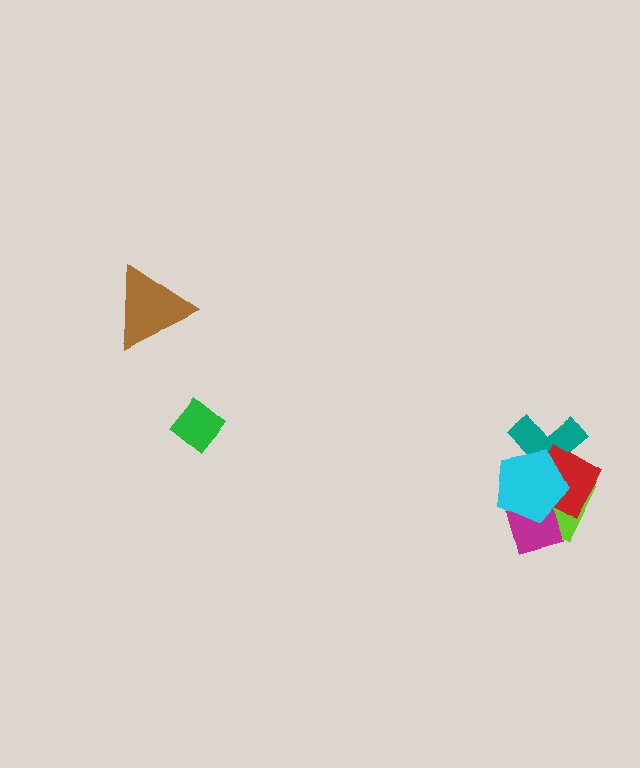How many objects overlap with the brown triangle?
0 objects overlap with the brown triangle.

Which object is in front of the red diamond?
The cyan pentagon is in front of the red diamond.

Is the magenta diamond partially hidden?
Yes, it is partially covered by another shape.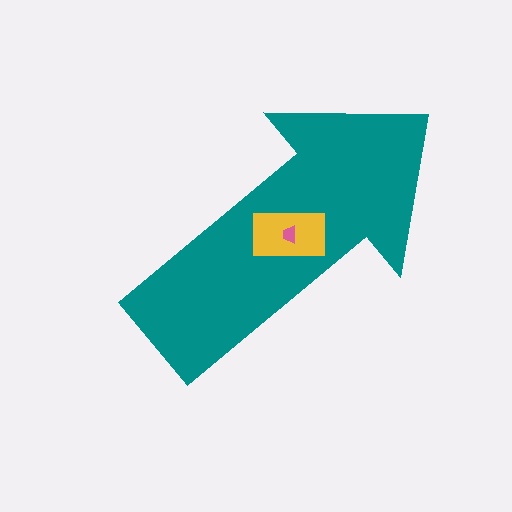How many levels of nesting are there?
3.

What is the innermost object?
The pink trapezoid.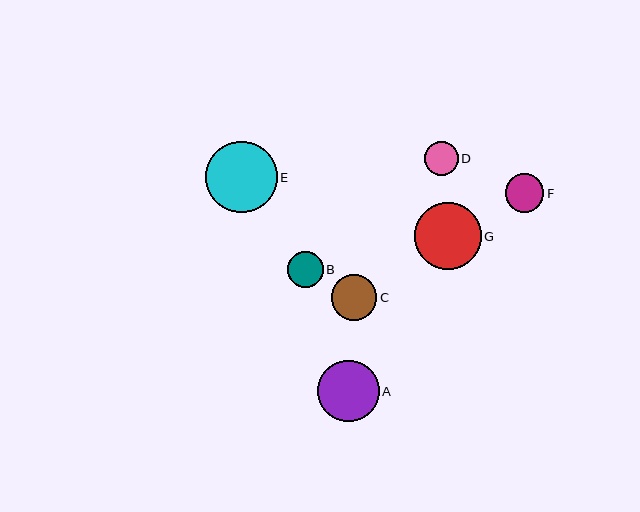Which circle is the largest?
Circle E is the largest with a size of approximately 72 pixels.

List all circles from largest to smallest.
From largest to smallest: E, G, A, C, F, B, D.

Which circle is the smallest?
Circle D is the smallest with a size of approximately 34 pixels.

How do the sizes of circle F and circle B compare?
Circle F and circle B are approximately the same size.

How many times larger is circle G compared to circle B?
Circle G is approximately 1.8 times the size of circle B.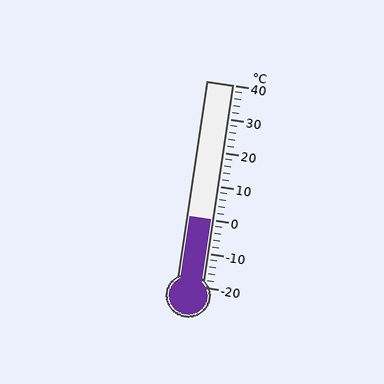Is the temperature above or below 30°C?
The temperature is below 30°C.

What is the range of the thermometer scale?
The thermometer scale ranges from -20°C to 40°C.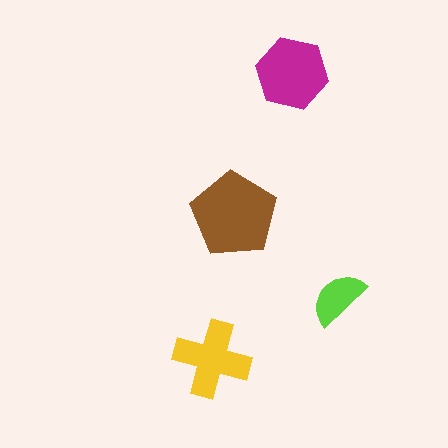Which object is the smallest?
The lime semicircle.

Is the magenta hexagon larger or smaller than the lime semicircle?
Larger.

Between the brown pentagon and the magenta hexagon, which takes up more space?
The brown pentagon.